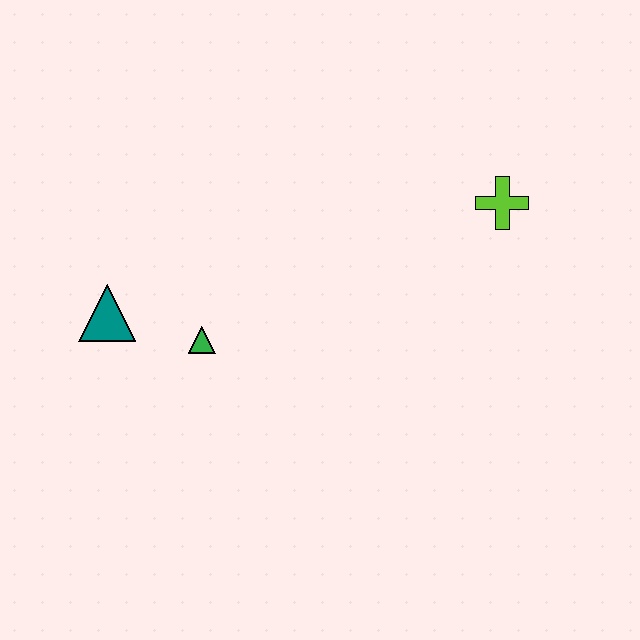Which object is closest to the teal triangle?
The green triangle is closest to the teal triangle.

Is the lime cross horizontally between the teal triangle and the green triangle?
No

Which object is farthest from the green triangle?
The lime cross is farthest from the green triangle.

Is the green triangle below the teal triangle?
Yes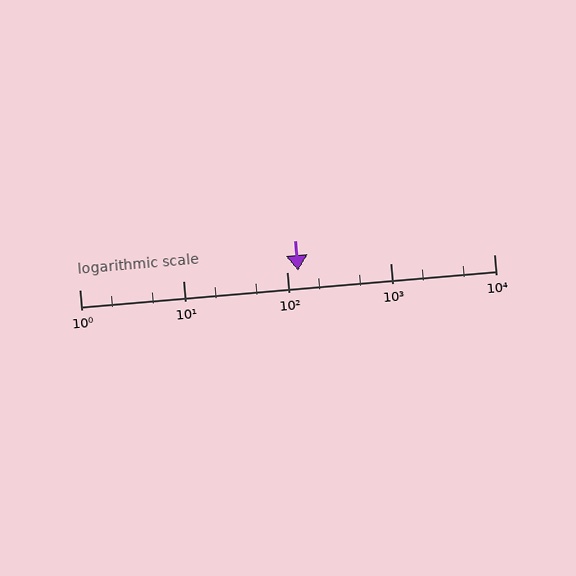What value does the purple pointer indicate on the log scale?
The pointer indicates approximately 130.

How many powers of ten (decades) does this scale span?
The scale spans 4 decades, from 1 to 10000.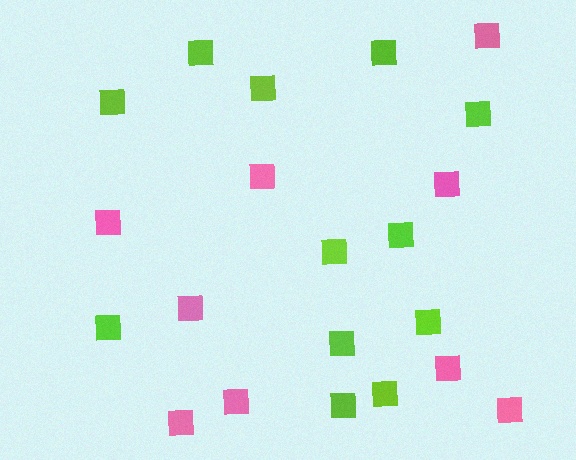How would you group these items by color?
There are 2 groups: one group of pink squares (9) and one group of lime squares (12).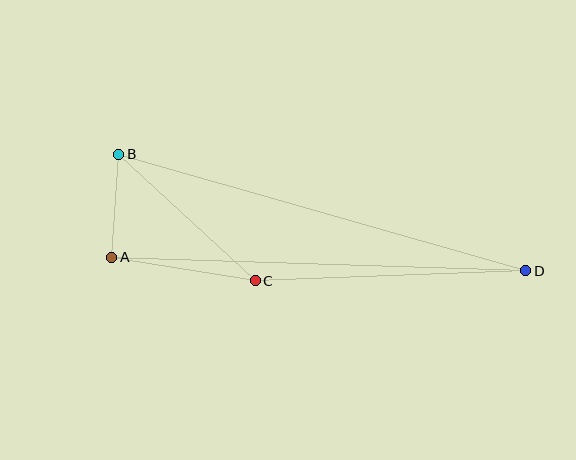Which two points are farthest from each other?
Points B and D are farthest from each other.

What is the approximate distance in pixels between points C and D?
The distance between C and D is approximately 270 pixels.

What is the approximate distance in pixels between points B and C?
The distance between B and C is approximately 186 pixels.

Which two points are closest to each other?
Points A and B are closest to each other.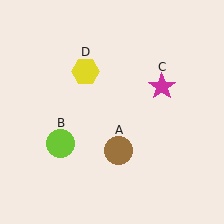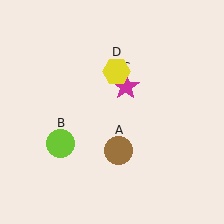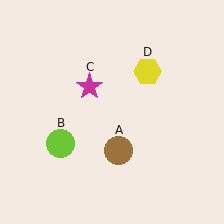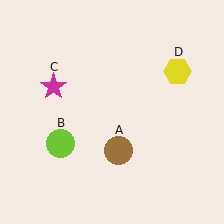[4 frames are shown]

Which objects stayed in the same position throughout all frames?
Brown circle (object A) and lime circle (object B) remained stationary.